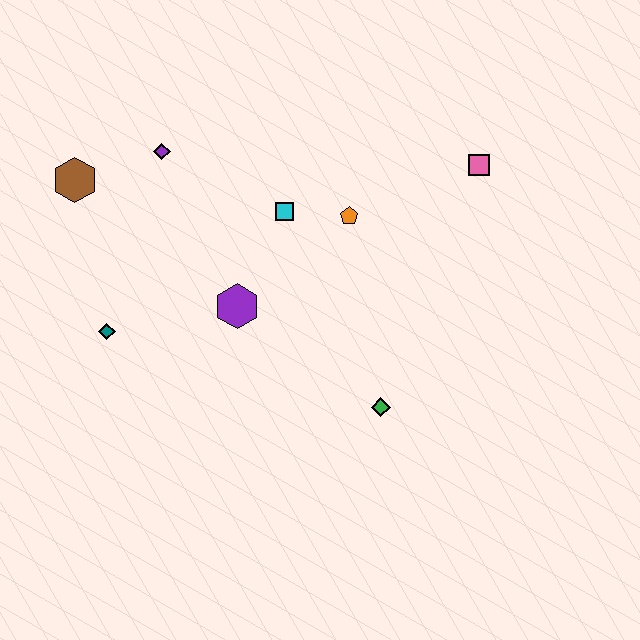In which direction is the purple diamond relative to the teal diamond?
The purple diamond is above the teal diamond.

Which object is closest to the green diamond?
The purple hexagon is closest to the green diamond.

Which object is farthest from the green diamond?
The brown hexagon is farthest from the green diamond.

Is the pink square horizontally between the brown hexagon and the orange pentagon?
No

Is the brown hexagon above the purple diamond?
No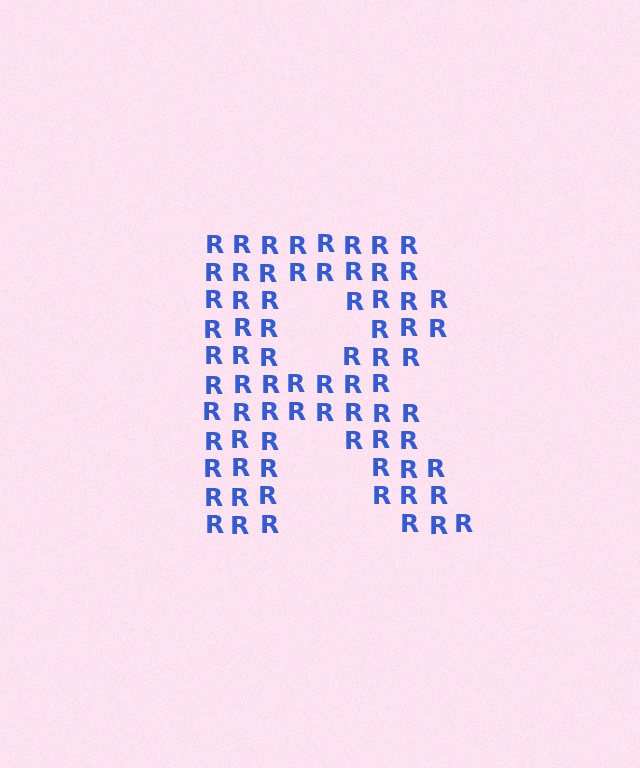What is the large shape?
The large shape is the letter R.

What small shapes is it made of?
It is made of small letter R's.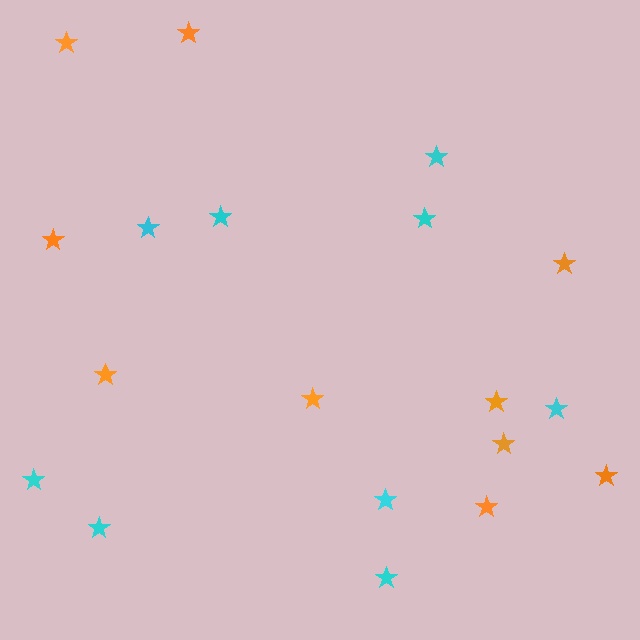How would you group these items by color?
There are 2 groups: one group of orange stars (10) and one group of cyan stars (9).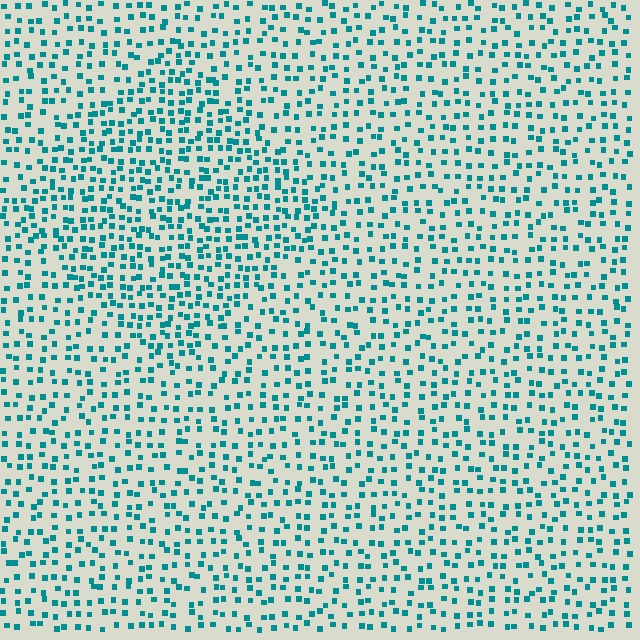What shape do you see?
I see a diamond.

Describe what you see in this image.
The image contains small teal elements arranged at two different densities. A diamond-shaped region is visible where the elements are more densely packed than the surrounding area.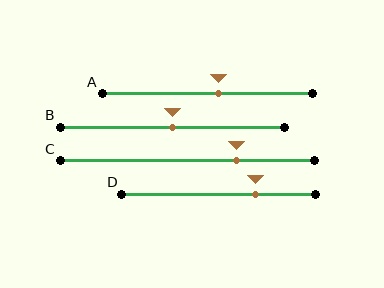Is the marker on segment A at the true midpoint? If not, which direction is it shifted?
No, the marker on segment A is shifted to the right by about 5% of the segment length.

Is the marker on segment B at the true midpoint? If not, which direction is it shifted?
Yes, the marker on segment B is at the true midpoint.